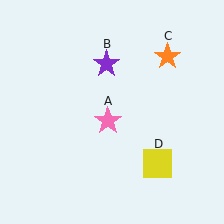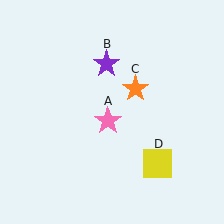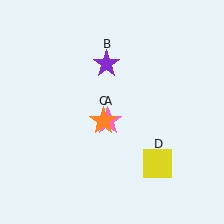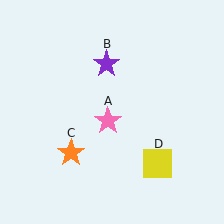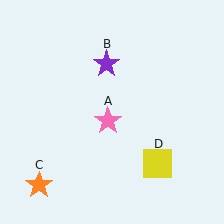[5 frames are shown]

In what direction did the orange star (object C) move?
The orange star (object C) moved down and to the left.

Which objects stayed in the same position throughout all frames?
Pink star (object A) and purple star (object B) and yellow square (object D) remained stationary.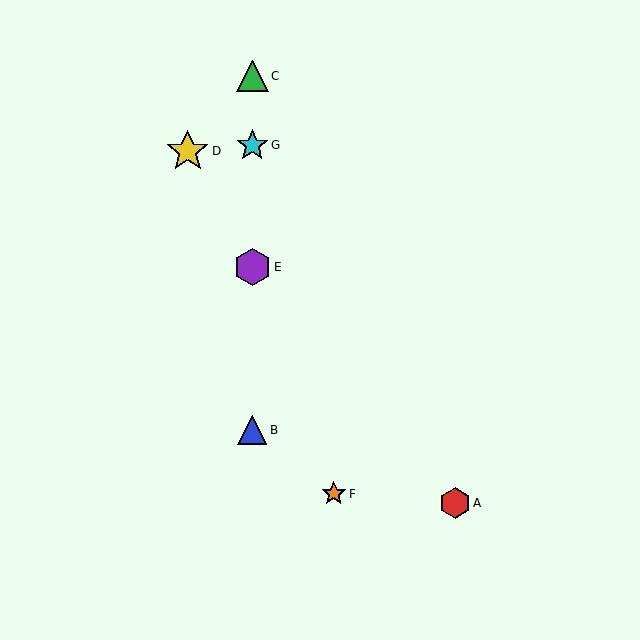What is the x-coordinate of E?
Object E is at x≈252.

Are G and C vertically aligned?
Yes, both are at x≈252.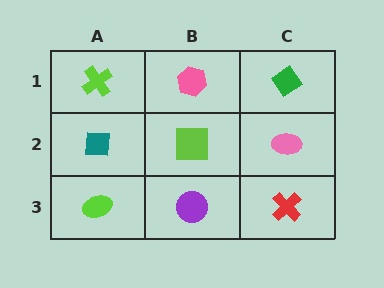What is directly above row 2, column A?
A lime cross.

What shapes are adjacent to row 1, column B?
A lime square (row 2, column B), a lime cross (row 1, column A), a green diamond (row 1, column C).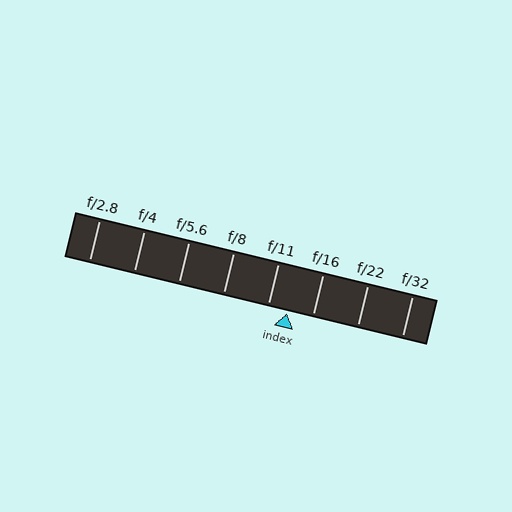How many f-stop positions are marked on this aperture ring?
There are 8 f-stop positions marked.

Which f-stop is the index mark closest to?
The index mark is closest to f/11.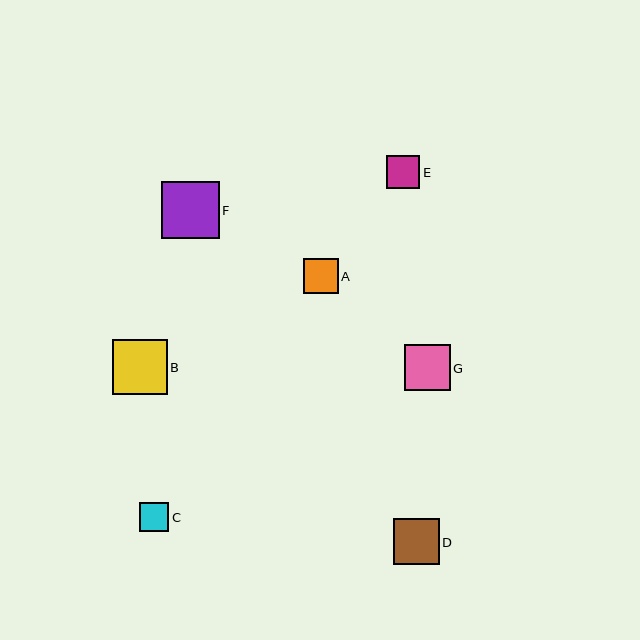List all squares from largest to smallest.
From largest to smallest: F, B, D, G, A, E, C.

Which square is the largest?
Square F is the largest with a size of approximately 57 pixels.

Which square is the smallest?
Square C is the smallest with a size of approximately 30 pixels.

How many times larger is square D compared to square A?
Square D is approximately 1.3 times the size of square A.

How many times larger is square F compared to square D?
Square F is approximately 1.2 times the size of square D.